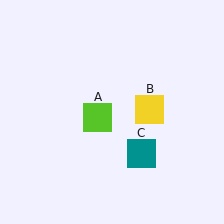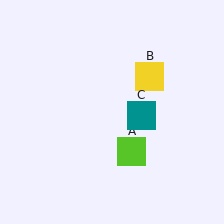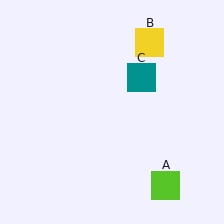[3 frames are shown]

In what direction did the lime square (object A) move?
The lime square (object A) moved down and to the right.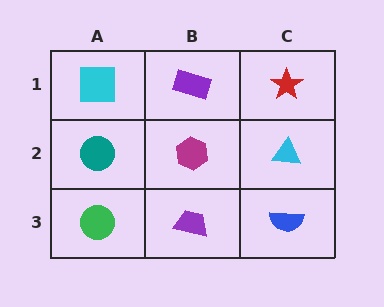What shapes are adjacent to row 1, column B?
A magenta hexagon (row 2, column B), a cyan square (row 1, column A), a red star (row 1, column C).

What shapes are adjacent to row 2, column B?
A purple rectangle (row 1, column B), a purple trapezoid (row 3, column B), a teal circle (row 2, column A), a cyan triangle (row 2, column C).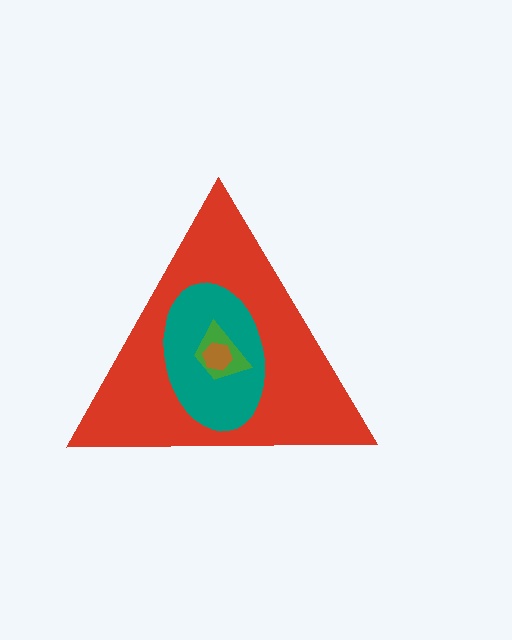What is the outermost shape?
The red triangle.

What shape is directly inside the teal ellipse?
The green trapezoid.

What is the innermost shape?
The brown hexagon.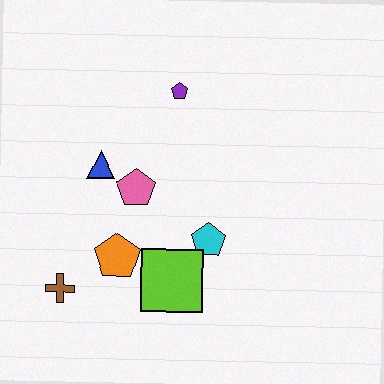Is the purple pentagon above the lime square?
Yes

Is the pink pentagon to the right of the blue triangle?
Yes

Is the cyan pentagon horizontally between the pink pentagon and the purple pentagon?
No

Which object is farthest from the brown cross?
The purple pentagon is farthest from the brown cross.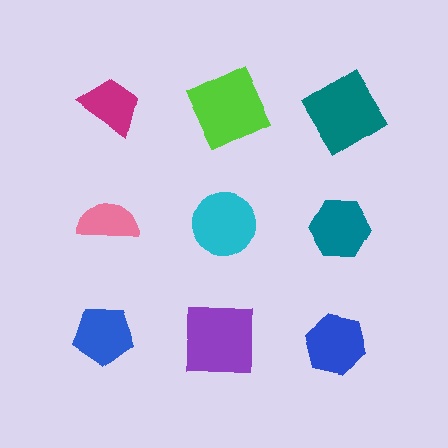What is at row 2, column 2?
A cyan circle.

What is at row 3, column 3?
A blue hexagon.